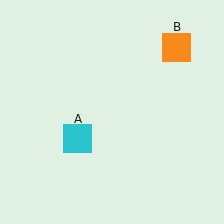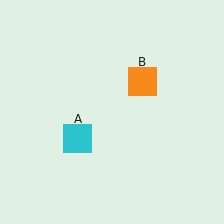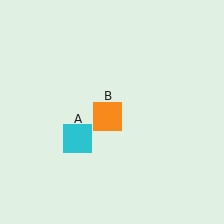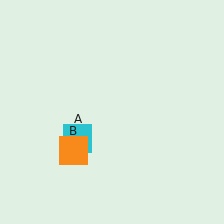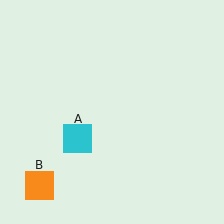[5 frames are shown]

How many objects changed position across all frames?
1 object changed position: orange square (object B).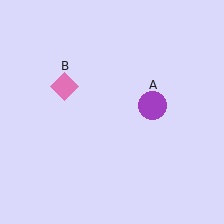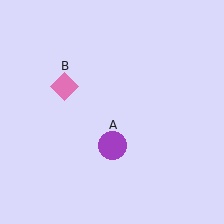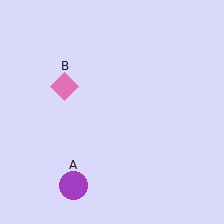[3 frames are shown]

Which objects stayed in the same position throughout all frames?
Pink diamond (object B) remained stationary.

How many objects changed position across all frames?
1 object changed position: purple circle (object A).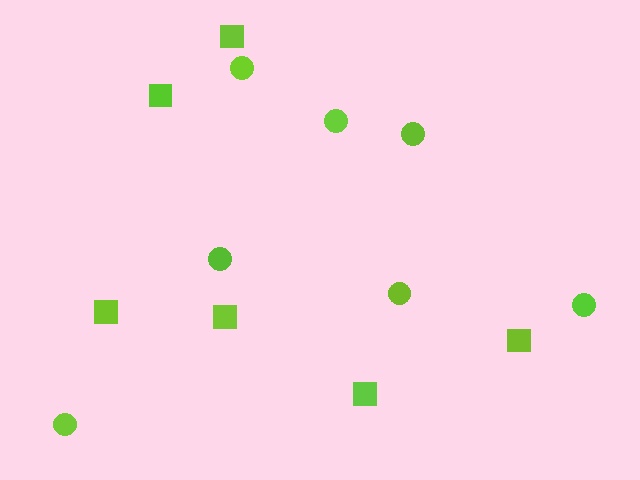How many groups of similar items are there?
There are 2 groups: one group of squares (6) and one group of circles (7).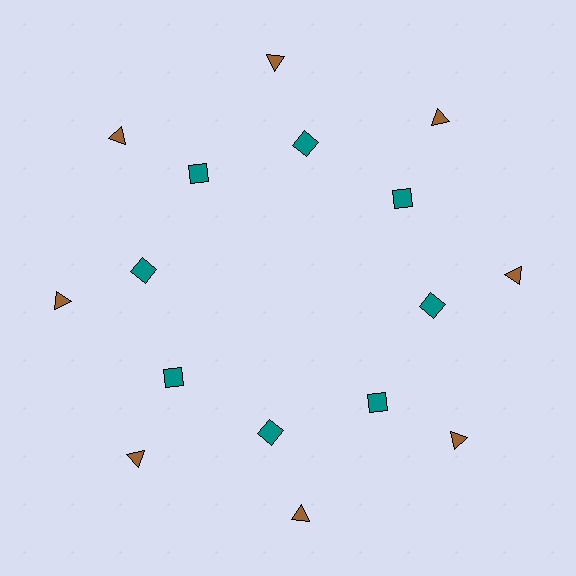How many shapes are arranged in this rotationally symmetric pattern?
There are 16 shapes, arranged in 8 groups of 2.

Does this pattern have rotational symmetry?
Yes, this pattern has 8-fold rotational symmetry. It looks the same after rotating 45 degrees around the center.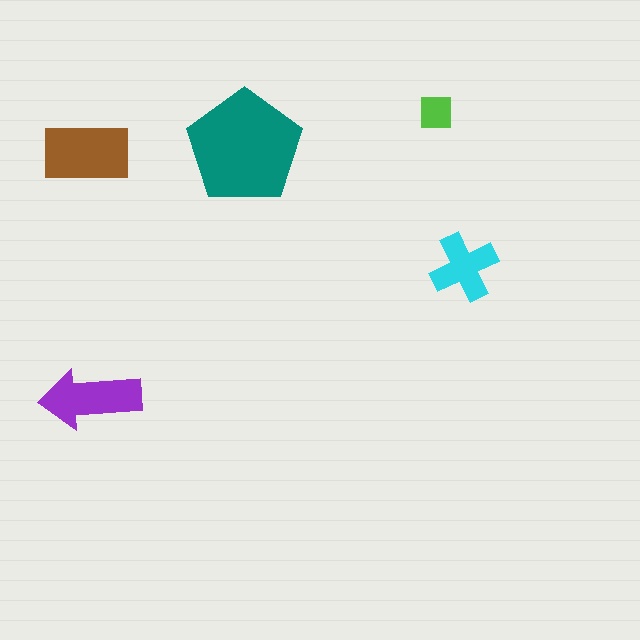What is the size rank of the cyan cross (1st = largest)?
4th.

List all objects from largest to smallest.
The teal pentagon, the brown rectangle, the purple arrow, the cyan cross, the lime square.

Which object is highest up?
The lime square is topmost.